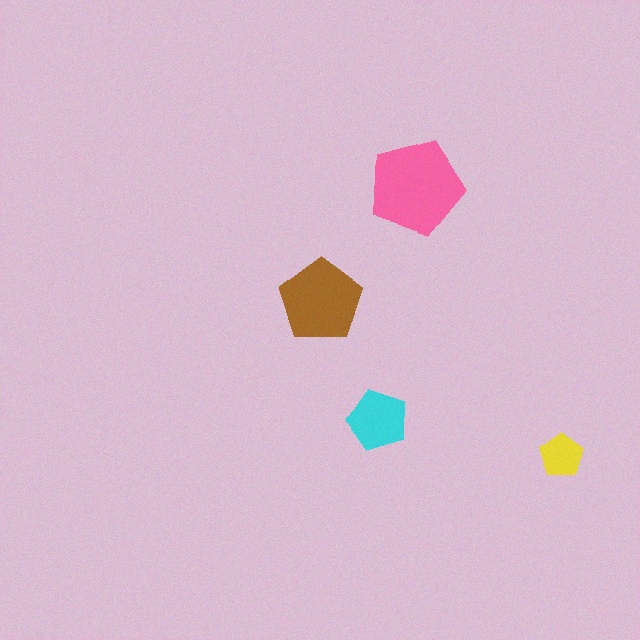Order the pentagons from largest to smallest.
the pink one, the brown one, the cyan one, the yellow one.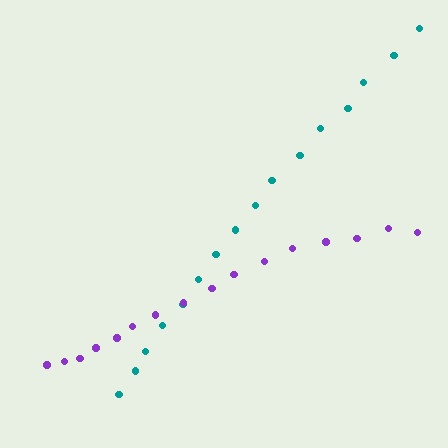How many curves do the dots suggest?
There are 2 distinct paths.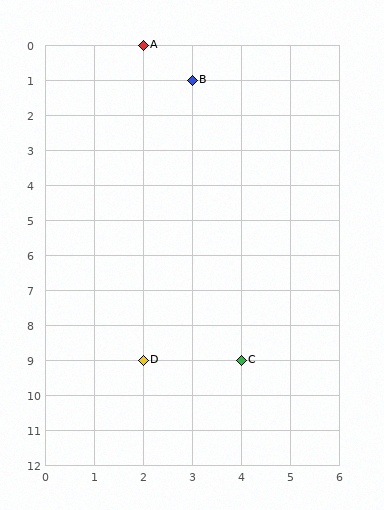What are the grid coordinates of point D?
Point D is at grid coordinates (2, 9).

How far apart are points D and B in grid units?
Points D and B are 1 column and 8 rows apart (about 8.1 grid units diagonally).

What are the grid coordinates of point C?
Point C is at grid coordinates (4, 9).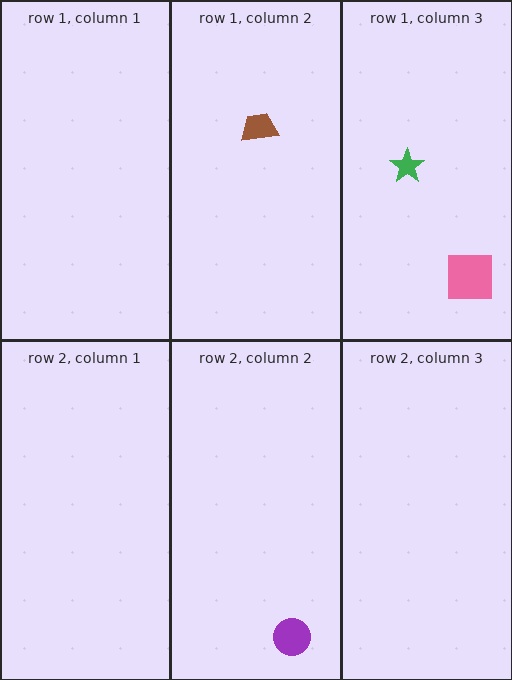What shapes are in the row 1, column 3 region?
The green star, the pink square.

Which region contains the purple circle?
The row 2, column 2 region.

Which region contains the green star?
The row 1, column 3 region.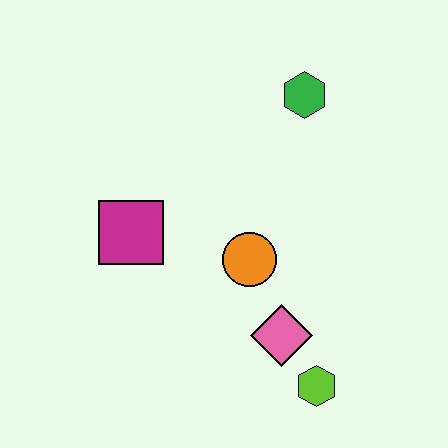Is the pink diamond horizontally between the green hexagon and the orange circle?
Yes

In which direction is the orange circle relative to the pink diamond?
The orange circle is above the pink diamond.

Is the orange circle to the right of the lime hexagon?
No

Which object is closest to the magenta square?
The orange circle is closest to the magenta square.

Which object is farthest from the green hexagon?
The lime hexagon is farthest from the green hexagon.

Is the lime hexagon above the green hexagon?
No